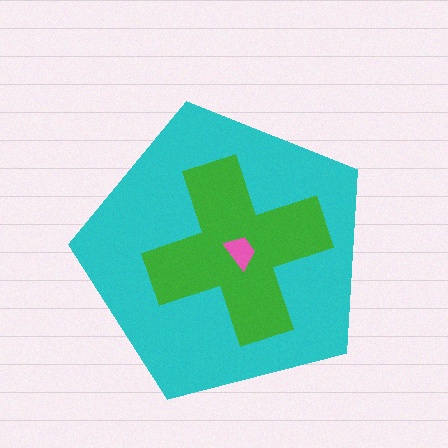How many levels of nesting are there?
3.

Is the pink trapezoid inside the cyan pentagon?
Yes.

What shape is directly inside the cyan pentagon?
The green cross.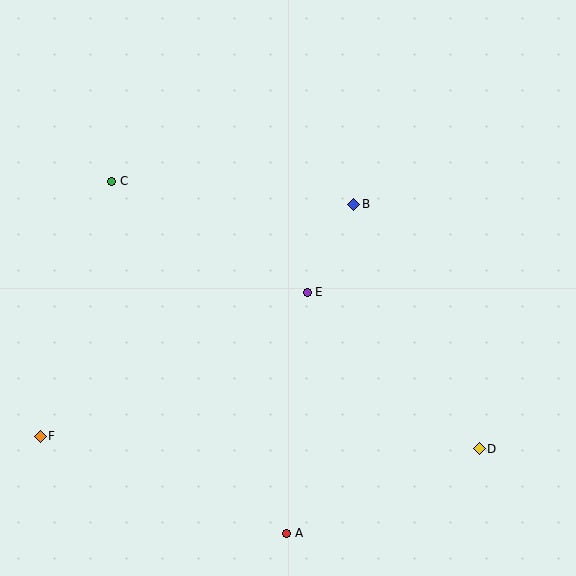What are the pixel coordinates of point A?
Point A is at (287, 533).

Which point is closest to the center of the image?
Point E at (307, 292) is closest to the center.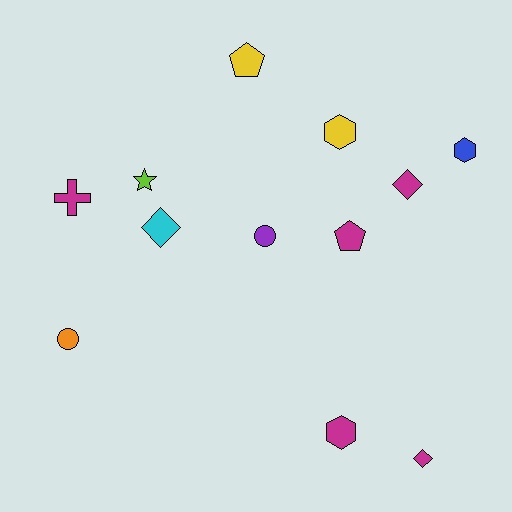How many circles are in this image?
There are 2 circles.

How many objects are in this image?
There are 12 objects.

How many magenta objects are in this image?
There are 5 magenta objects.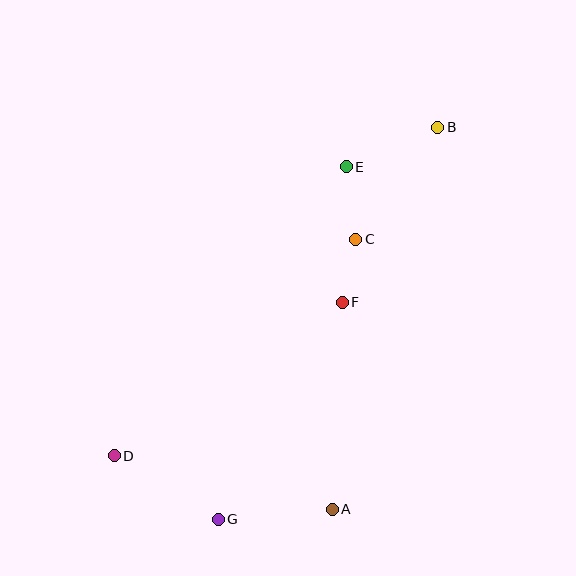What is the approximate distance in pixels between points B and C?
The distance between B and C is approximately 139 pixels.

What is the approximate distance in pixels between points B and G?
The distance between B and G is approximately 450 pixels.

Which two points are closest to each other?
Points C and F are closest to each other.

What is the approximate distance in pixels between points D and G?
The distance between D and G is approximately 122 pixels.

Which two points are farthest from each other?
Points B and D are farthest from each other.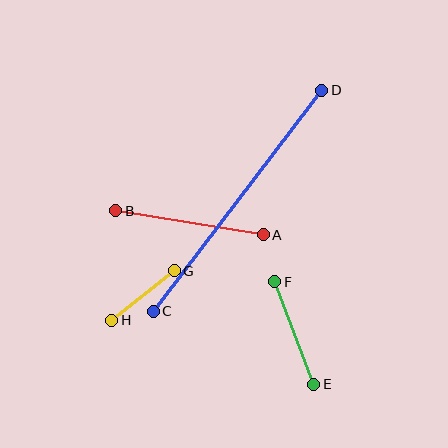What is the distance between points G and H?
The distance is approximately 80 pixels.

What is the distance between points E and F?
The distance is approximately 110 pixels.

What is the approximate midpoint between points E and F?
The midpoint is at approximately (294, 333) pixels.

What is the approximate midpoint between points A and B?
The midpoint is at approximately (189, 223) pixels.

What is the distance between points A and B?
The distance is approximately 149 pixels.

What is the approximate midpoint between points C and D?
The midpoint is at approximately (237, 201) pixels.